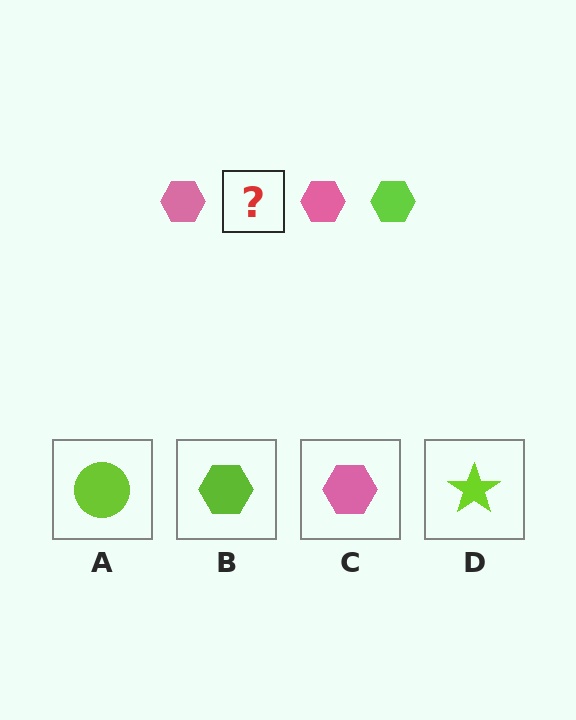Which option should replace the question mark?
Option B.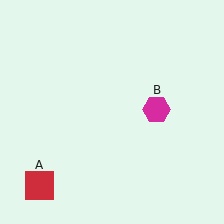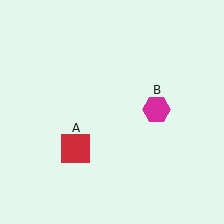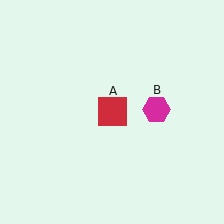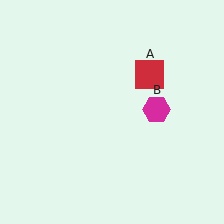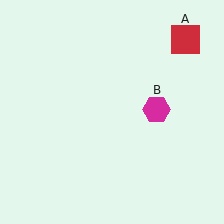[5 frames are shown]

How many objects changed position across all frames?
1 object changed position: red square (object A).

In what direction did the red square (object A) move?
The red square (object A) moved up and to the right.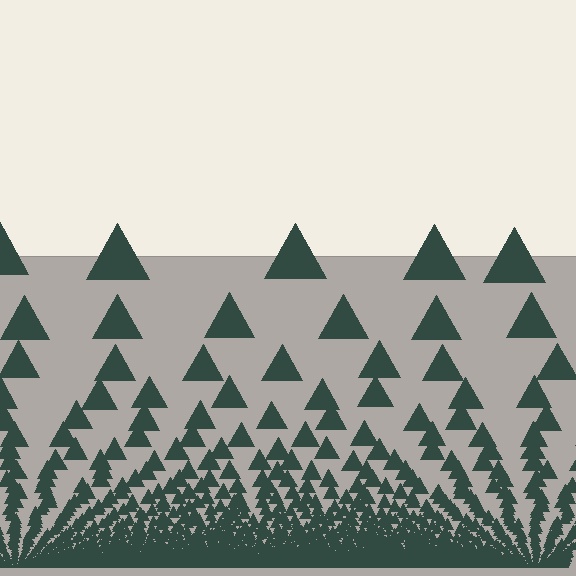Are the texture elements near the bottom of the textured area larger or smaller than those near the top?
Smaller. The gradient is inverted — elements near the bottom are smaller and denser.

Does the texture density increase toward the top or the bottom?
Density increases toward the bottom.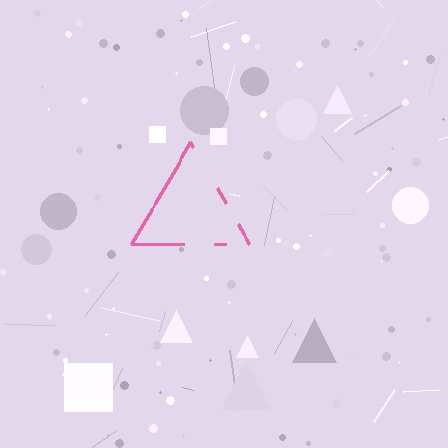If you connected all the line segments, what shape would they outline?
They would outline a triangle.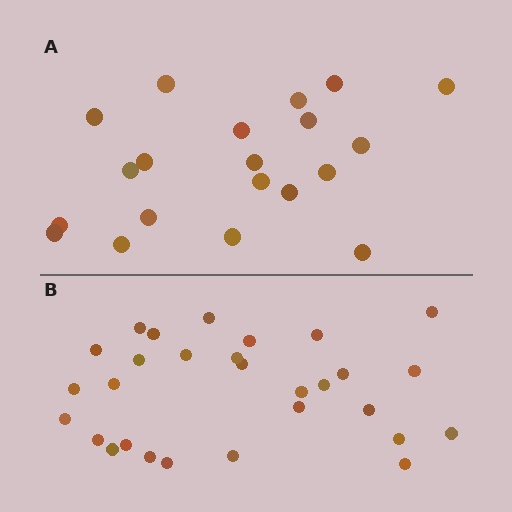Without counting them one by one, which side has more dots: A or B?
Region B (the bottom region) has more dots.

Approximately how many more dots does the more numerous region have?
Region B has roughly 8 or so more dots than region A.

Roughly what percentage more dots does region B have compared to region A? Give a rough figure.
About 45% more.